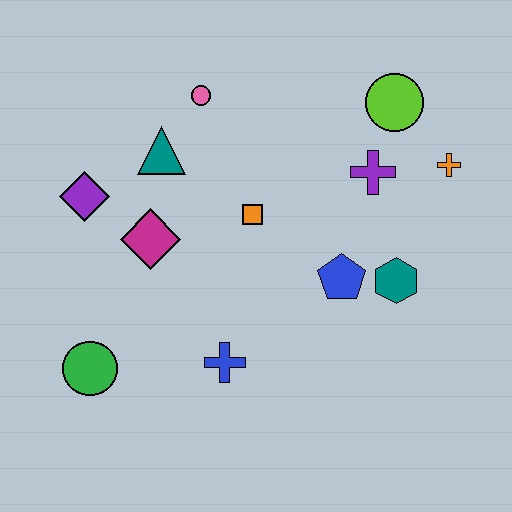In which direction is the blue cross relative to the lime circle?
The blue cross is below the lime circle.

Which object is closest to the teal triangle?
The pink circle is closest to the teal triangle.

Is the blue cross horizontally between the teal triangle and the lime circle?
Yes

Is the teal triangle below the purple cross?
No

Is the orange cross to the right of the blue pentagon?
Yes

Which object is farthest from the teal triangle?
The orange cross is farthest from the teal triangle.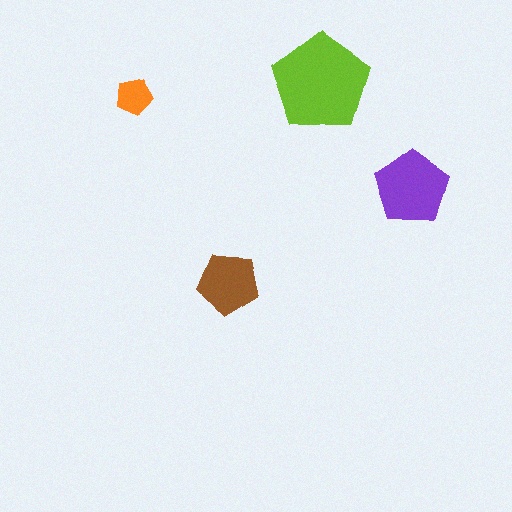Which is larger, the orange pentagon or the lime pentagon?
The lime one.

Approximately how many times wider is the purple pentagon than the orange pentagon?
About 2 times wider.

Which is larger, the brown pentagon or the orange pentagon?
The brown one.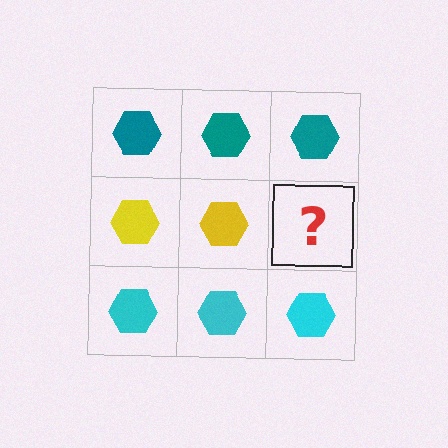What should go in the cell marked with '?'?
The missing cell should contain a yellow hexagon.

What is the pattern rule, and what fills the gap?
The rule is that each row has a consistent color. The gap should be filled with a yellow hexagon.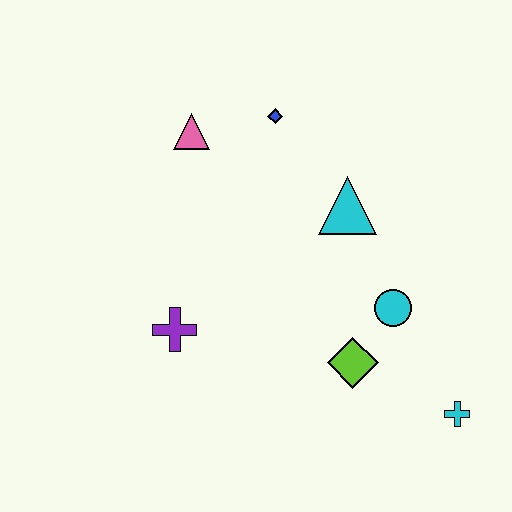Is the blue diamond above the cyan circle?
Yes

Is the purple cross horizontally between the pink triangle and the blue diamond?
No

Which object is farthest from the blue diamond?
The cyan cross is farthest from the blue diamond.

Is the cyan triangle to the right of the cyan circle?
No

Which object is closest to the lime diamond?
The cyan circle is closest to the lime diamond.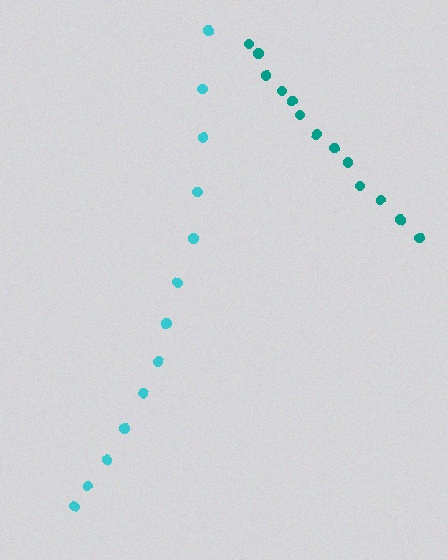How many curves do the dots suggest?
There are 2 distinct paths.